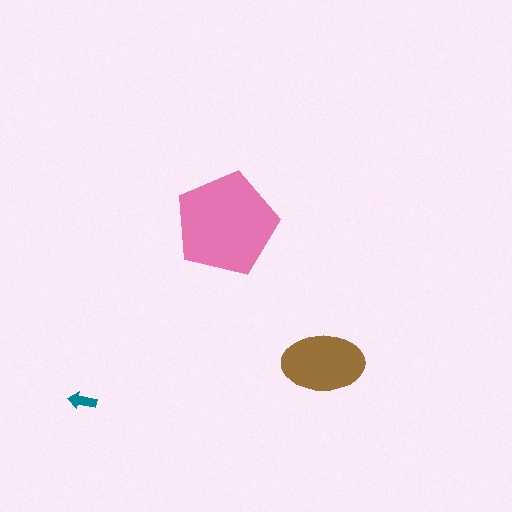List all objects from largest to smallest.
The pink pentagon, the brown ellipse, the teal arrow.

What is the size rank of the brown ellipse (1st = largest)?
2nd.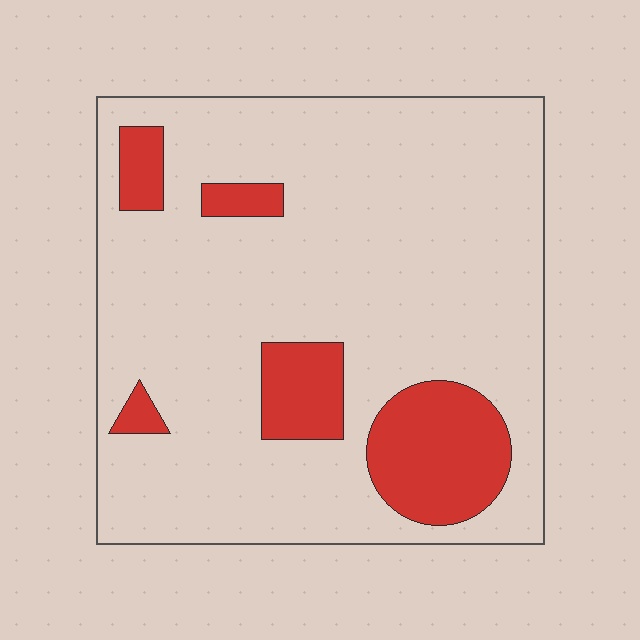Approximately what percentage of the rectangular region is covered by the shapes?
Approximately 15%.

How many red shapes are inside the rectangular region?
5.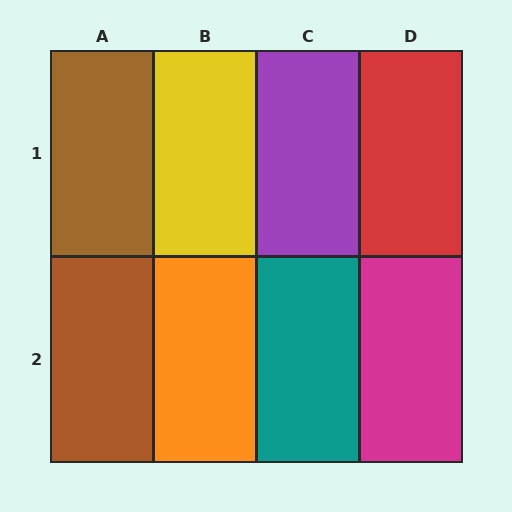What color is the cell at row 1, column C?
Purple.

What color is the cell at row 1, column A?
Brown.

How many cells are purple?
1 cell is purple.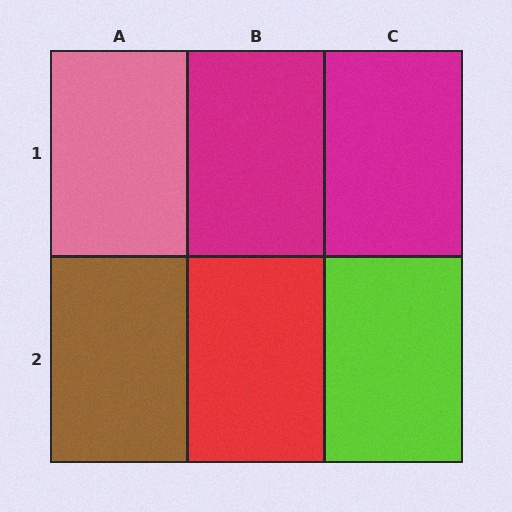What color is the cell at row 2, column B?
Red.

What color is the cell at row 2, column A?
Brown.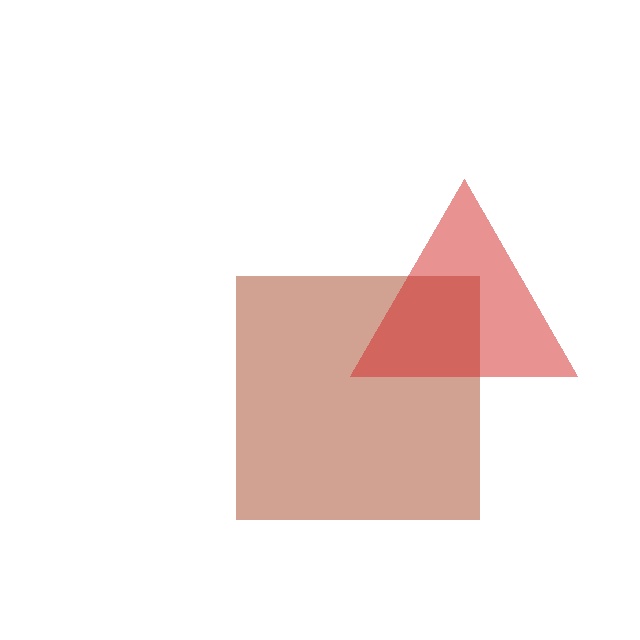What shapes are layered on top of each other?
The layered shapes are: a brown square, a red triangle.